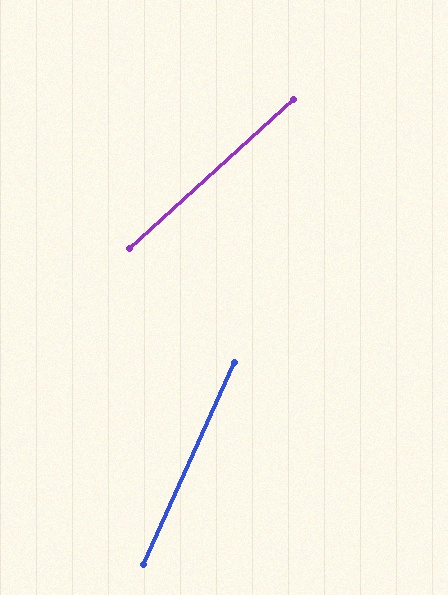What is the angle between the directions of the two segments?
Approximately 24 degrees.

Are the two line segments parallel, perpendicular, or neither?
Neither parallel nor perpendicular — they differ by about 24°.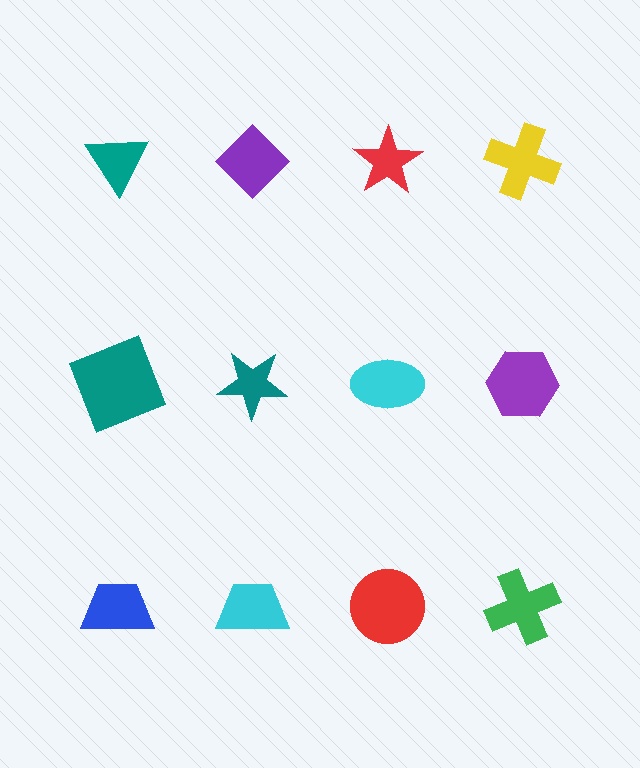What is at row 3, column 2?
A cyan trapezoid.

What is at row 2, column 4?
A purple hexagon.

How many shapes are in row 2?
4 shapes.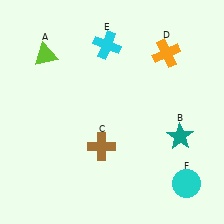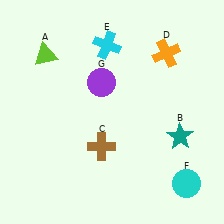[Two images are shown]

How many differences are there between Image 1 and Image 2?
There is 1 difference between the two images.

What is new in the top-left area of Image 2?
A purple circle (G) was added in the top-left area of Image 2.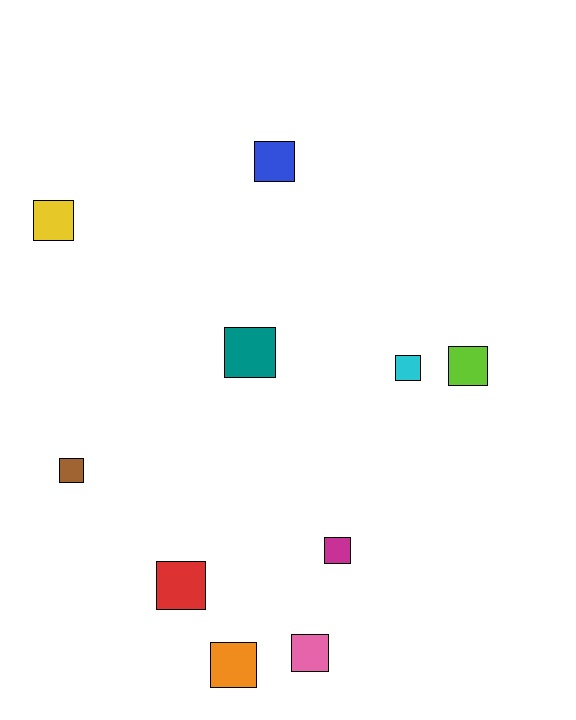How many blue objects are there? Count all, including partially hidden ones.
There is 1 blue object.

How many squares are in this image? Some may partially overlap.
There are 10 squares.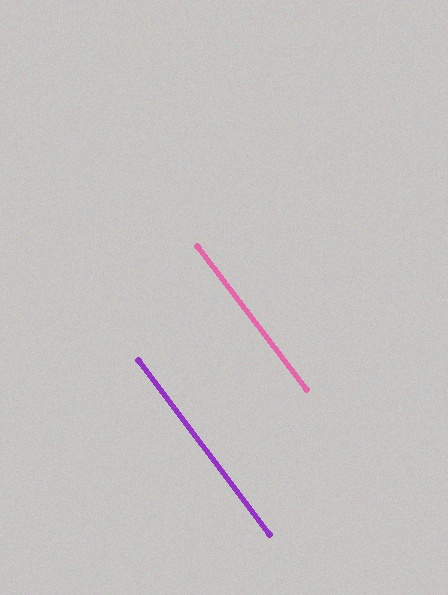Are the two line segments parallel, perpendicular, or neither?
Parallel — their directions differ by only 0.2°.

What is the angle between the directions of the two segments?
Approximately 0 degrees.